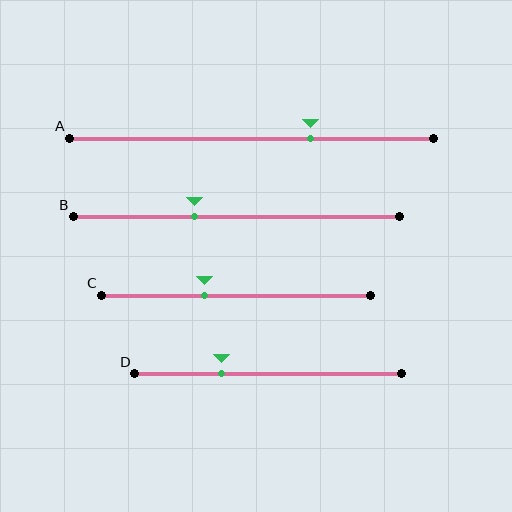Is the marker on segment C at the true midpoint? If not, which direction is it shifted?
No, the marker on segment C is shifted to the left by about 12% of the segment length.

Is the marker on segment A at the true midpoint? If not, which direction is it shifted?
No, the marker on segment A is shifted to the right by about 16% of the segment length.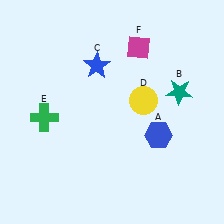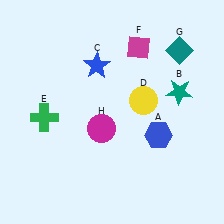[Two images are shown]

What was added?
A teal diamond (G), a magenta circle (H) were added in Image 2.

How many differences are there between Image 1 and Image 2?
There are 2 differences between the two images.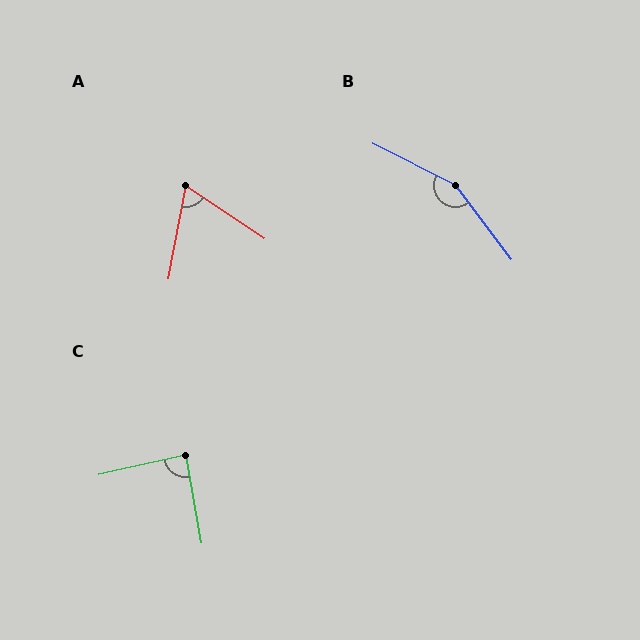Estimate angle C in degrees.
Approximately 87 degrees.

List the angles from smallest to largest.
A (67°), C (87°), B (154°).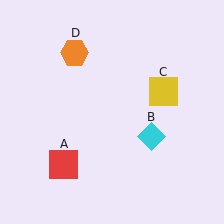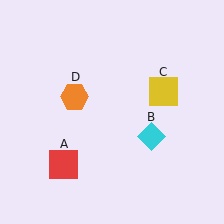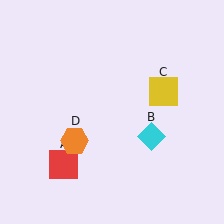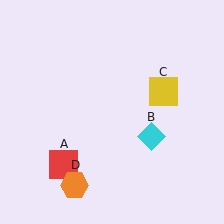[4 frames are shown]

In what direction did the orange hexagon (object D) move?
The orange hexagon (object D) moved down.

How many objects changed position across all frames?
1 object changed position: orange hexagon (object D).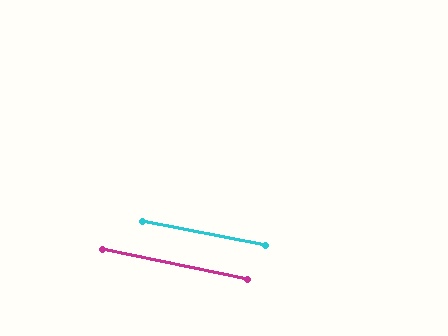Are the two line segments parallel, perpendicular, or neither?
Parallel — their directions differ by only 1.1°.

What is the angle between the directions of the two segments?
Approximately 1 degree.